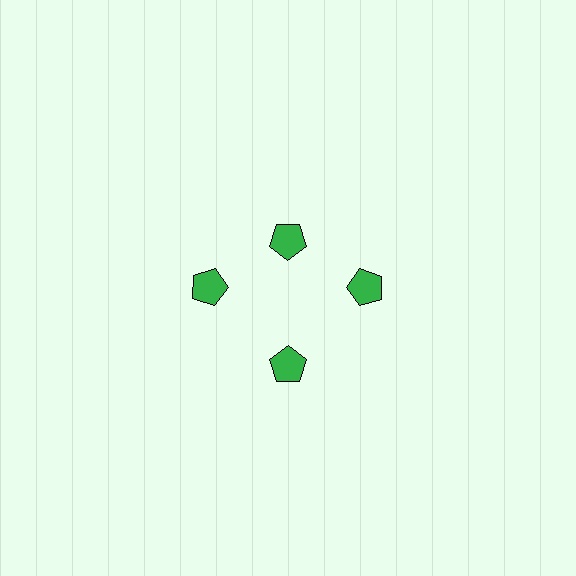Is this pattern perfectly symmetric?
No. The 4 green pentagons are arranged in a ring, but one element near the 12 o'clock position is pulled inward toward the center, breaking the 4-fold rotational symmetry.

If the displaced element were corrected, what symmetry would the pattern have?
It would have 4-fold rotational symmetry — the pattern would map onto itself every 90 degrees.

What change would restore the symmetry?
The symmetry would be restored by moving it outward, back onto the ring so that all 4 pentagons sit at equal angles and equal distance from the center.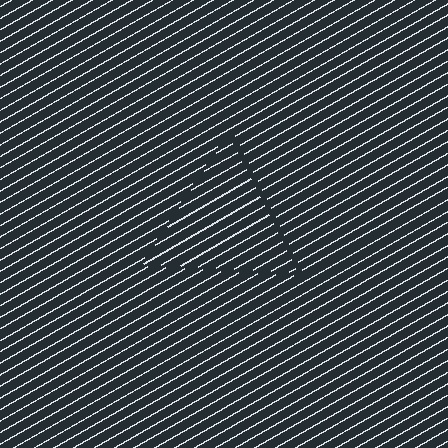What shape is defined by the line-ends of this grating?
An illusory triangle. The interior of the shape contains the same grating, shifted by half a period — the contour is defined by the phase discontinuity where line-ends from the inner and outer gratings abut.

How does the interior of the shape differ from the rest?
The interior of the shape contains the same grating, shifted by half a period — the contour is defined by the phase discontinuity where line-ends from the inner and outer gratings abut.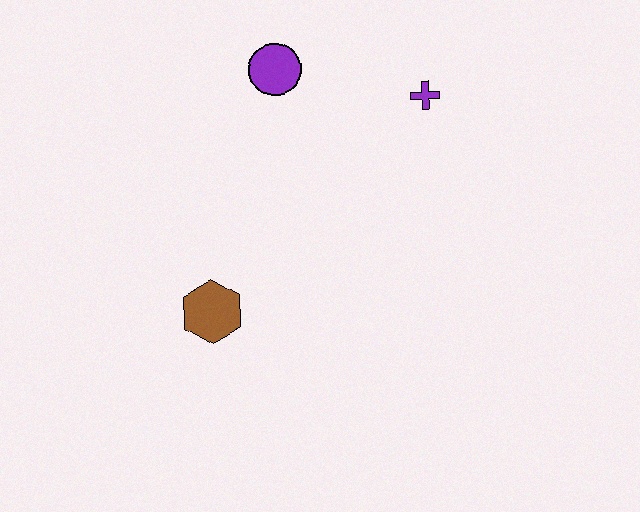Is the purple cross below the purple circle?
Yes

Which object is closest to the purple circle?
The purple cross is closest to the purple circle.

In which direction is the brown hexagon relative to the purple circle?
The brown hexagon is below the purple circle.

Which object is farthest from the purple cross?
The brown hexagon is farthest from the purple cross.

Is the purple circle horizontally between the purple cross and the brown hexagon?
Yes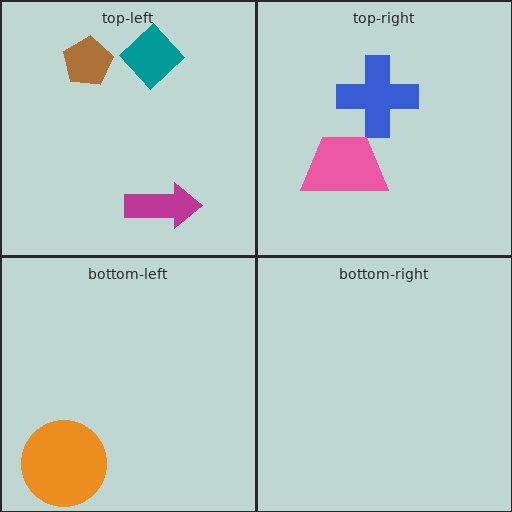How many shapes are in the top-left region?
3.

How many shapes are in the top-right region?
2.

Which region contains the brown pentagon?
The top-left region.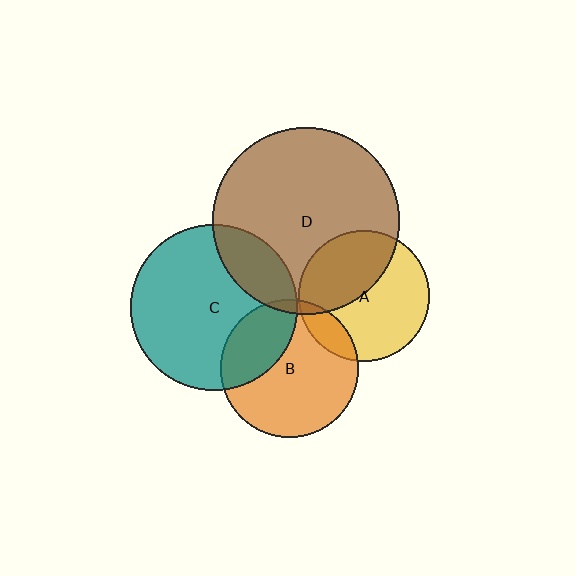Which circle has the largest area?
Circle D (brown).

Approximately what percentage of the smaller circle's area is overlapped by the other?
Approximately 40%.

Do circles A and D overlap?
Yes.